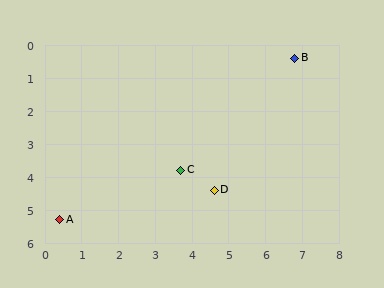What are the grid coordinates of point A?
Point A is at approximately (0.4, 5.3).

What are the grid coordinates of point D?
Point D is at approximately (4.6, 4.4).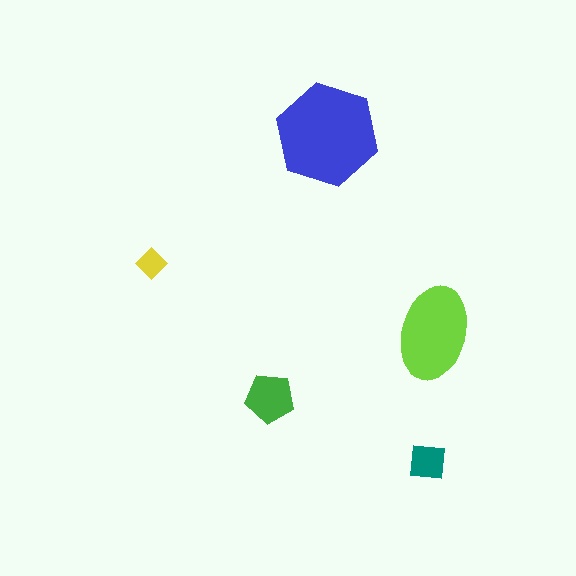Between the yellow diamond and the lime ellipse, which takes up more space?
The lime ellipse.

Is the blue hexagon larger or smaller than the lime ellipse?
Larger.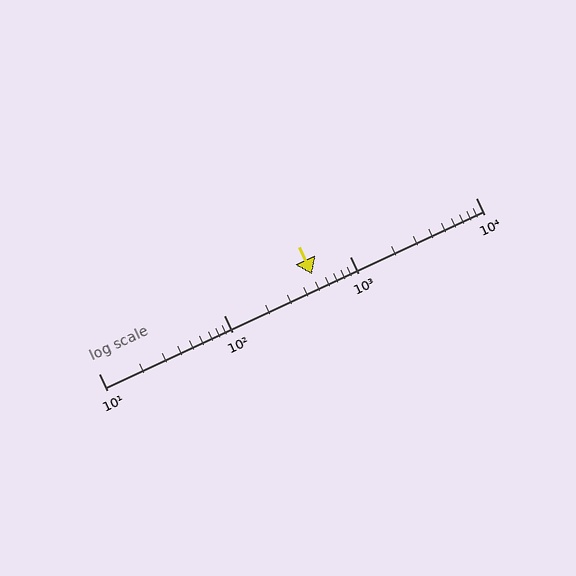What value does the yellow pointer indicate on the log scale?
The pointer indicates approximately 500.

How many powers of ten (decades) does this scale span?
The scale spans 3 decades, from 10 to 10000.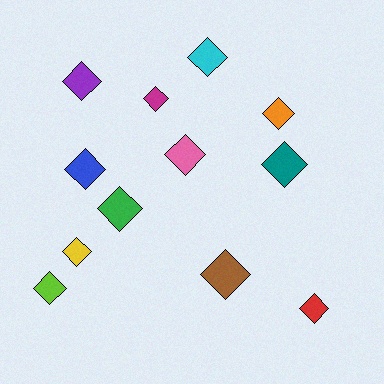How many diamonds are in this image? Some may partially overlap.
There are 12 diamonds.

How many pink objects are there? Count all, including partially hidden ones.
There is 1 pink object.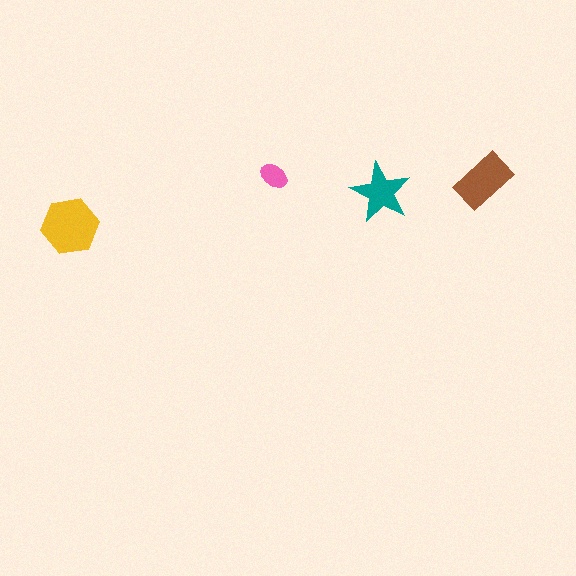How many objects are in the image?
There are 4 objects in the image.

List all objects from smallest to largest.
The pink ellipse, the teal star, the brown rectangle, the yellow hexagon.